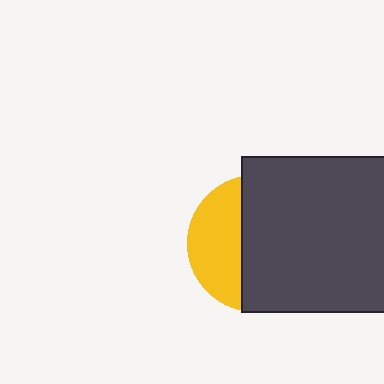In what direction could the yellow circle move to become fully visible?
The yellow circle could move left. That would shift it out from behind the dark gray rectangle entirely.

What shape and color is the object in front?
The object in front is a dark gray rectangle.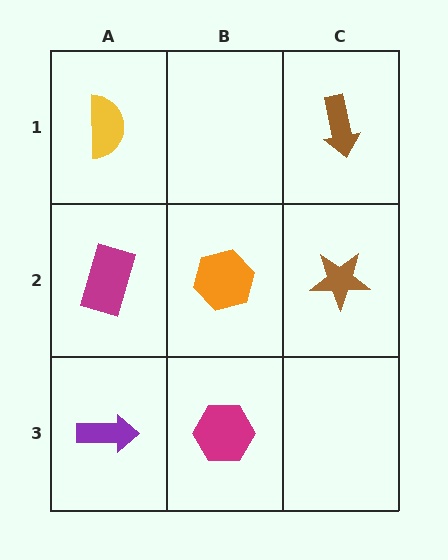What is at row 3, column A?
A purple arrow.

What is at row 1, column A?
A yellow semicircle.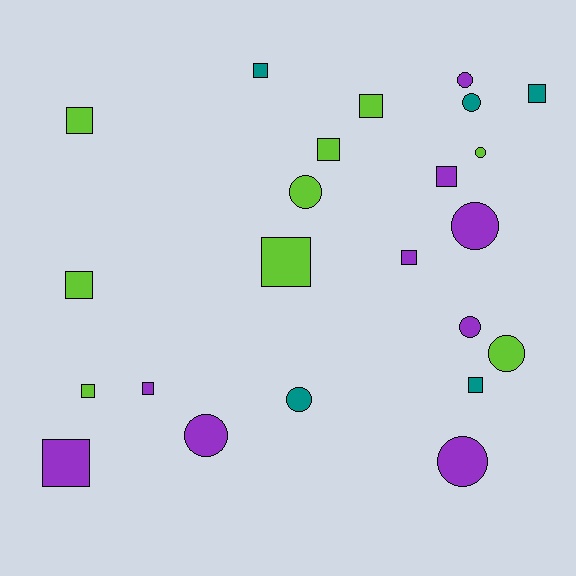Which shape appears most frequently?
Square, with 13 objects.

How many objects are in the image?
There are 23 objects.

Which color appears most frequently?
Lime, with 9 objects.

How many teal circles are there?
There are 2 teal circles.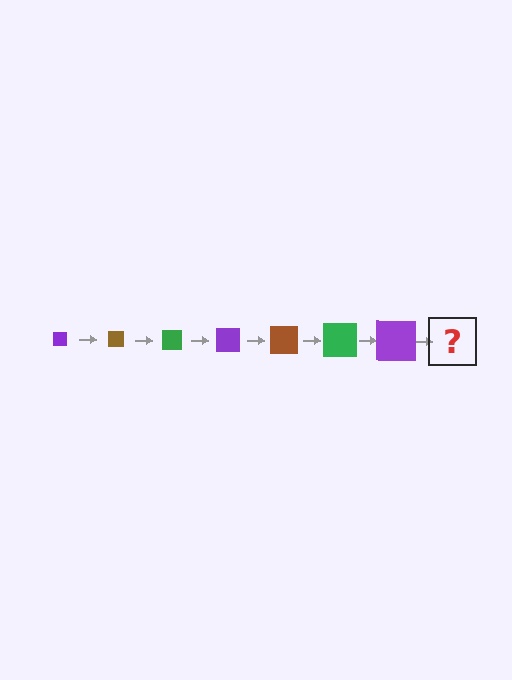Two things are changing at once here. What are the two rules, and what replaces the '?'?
The two rules are that the square grows larger each step and the color cycles through purple, brown, and green. The '?' should be a brown square, larger than the previous one.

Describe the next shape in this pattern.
It should be a brown square, larger than the previous one.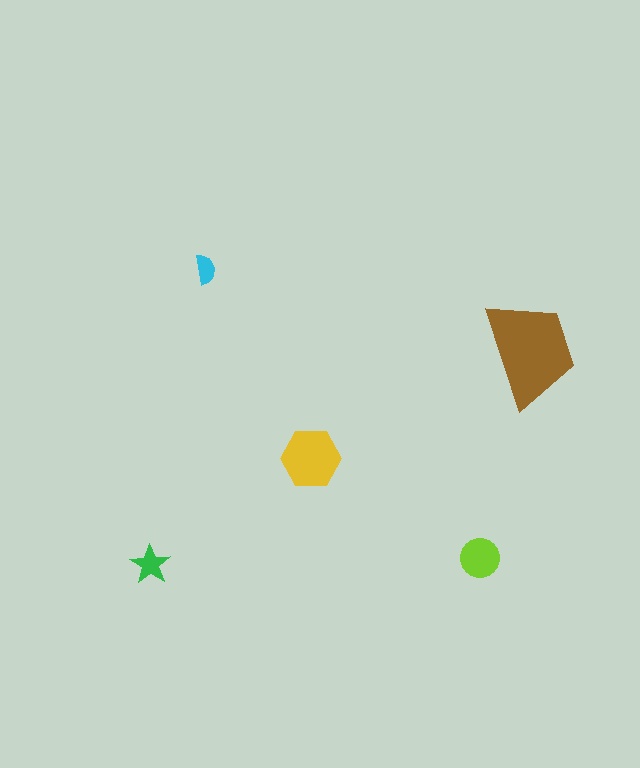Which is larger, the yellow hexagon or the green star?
The yellow hexagon.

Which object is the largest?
The brown trapezoid.